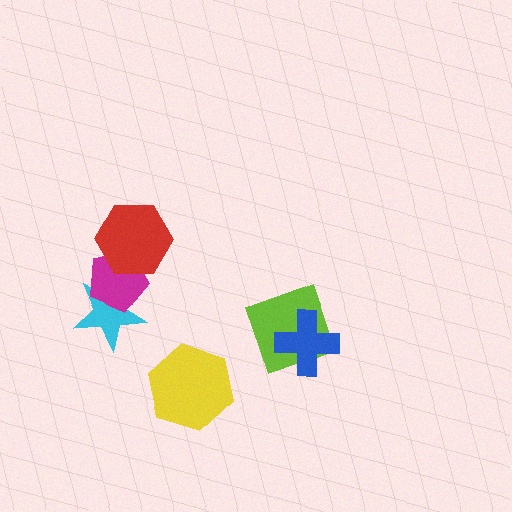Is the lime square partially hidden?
Yes, it is partially covered by another shape.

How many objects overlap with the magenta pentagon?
2 objects overlap with the magenta pentagon.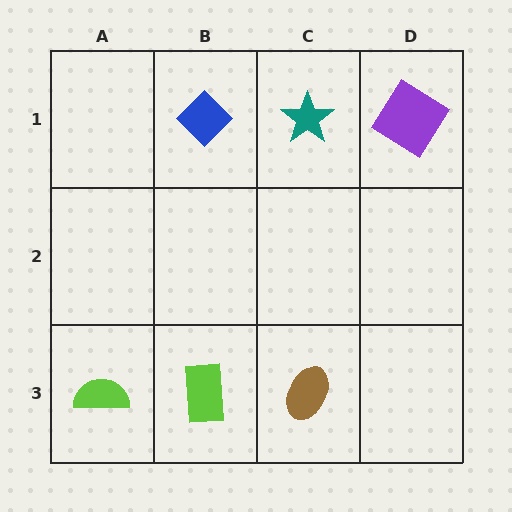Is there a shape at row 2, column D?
No, that cell is empty.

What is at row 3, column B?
A lime rectangle.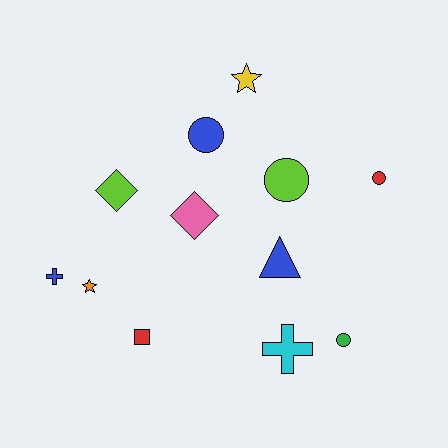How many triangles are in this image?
There is 1 triangle.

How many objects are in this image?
There are 12 objects.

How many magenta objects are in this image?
There are no magenta objects.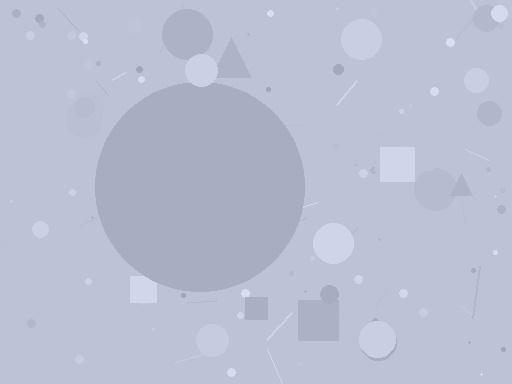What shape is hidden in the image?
A circle is hidden in the image.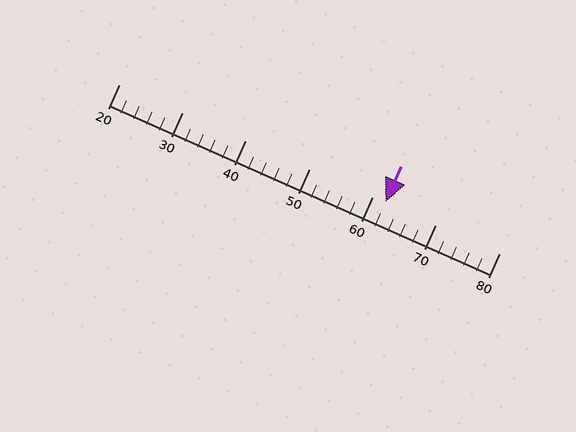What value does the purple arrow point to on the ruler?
The purple arrow points to approximately 62.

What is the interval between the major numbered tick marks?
The major tick marks are spaced 10 units apart.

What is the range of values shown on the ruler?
The ruler shows values from 20 to 80.